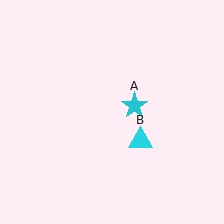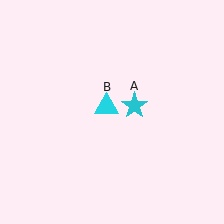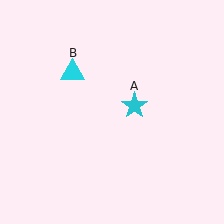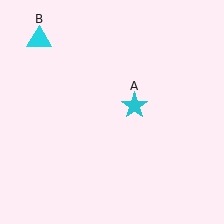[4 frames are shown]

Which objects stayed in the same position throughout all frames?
Cyan star (object A) remained stationary.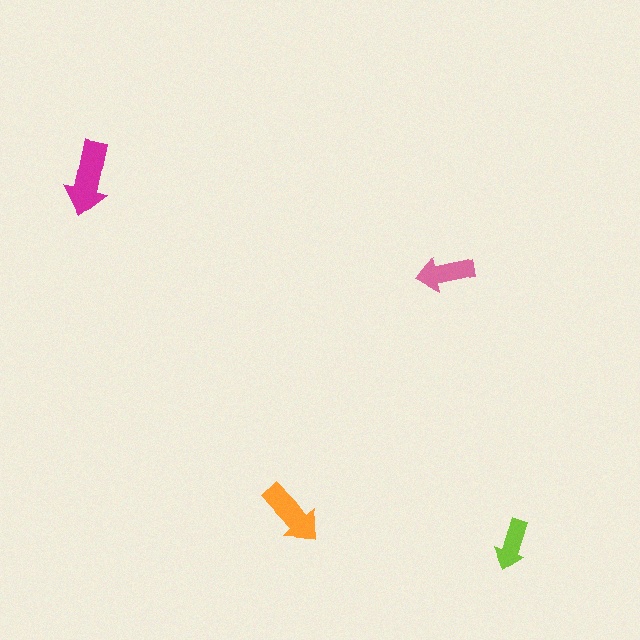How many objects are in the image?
There are 4 objects in the image.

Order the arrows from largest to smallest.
the magenta one, the orange one, the pink one, the lime one.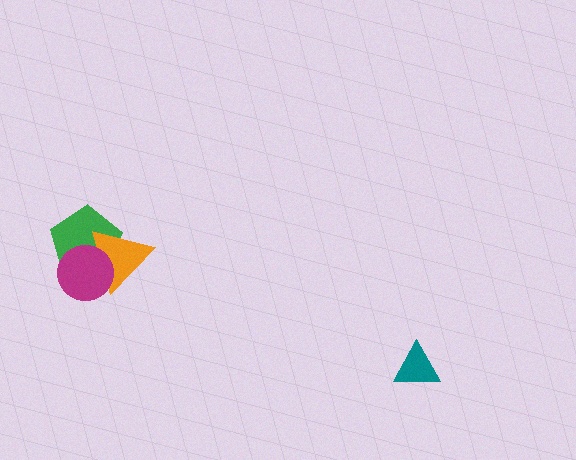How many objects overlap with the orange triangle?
2 objects overlap with the orange triangle.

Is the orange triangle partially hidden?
Yes, it is partially covered by another shape.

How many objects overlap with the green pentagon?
2 objects overlap with the green pentagon.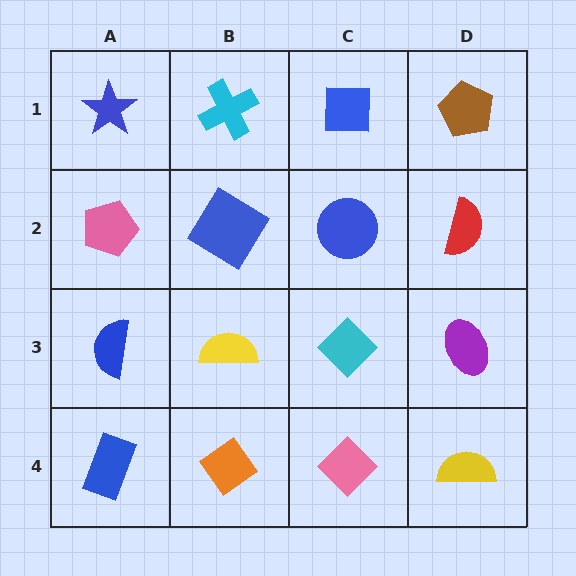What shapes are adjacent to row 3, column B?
A blue diamond (row 2, column B), an orange diamond (row 4, column B), a blue semicircle (row 3, column A), a cyan diamond (row 3, column C).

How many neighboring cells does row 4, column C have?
3.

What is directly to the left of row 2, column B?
A pink pentagon.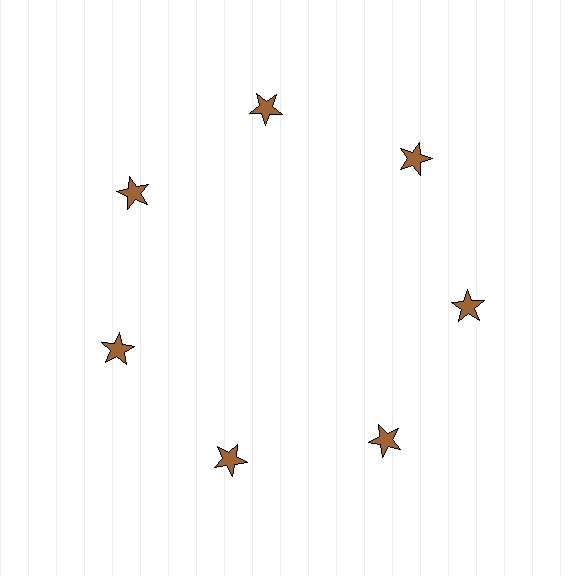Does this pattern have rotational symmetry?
Yes, this pattern has 7-fold rotational symmetry. It looks the same after rotating 51 degrees around the center.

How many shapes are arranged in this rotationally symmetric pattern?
There are 7 shapes, arranged in 7 groups of 1.